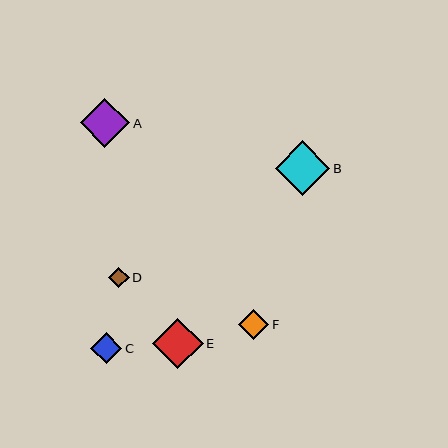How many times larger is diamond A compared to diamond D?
Diamond A is approximately 2.4 times the size of diamond D.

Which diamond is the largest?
Diamond B is the largest with a size of approximately 54 pixels.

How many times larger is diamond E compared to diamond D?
Diamond E is approximately 2.4 times the size of diamond D.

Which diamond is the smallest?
Diamond D is the smallest with a size of approximately 21 pixels.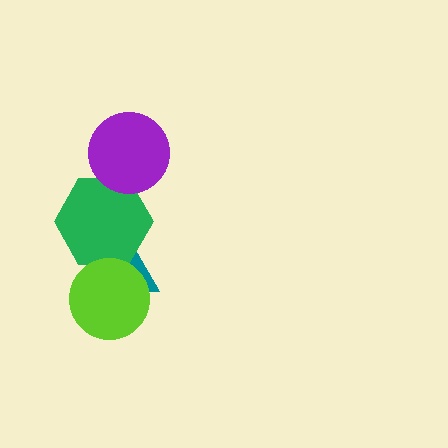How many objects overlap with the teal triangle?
2 objects overlap with the teal triangle.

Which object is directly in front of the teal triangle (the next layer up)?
The green hexagon is directly in front of the teal triangle.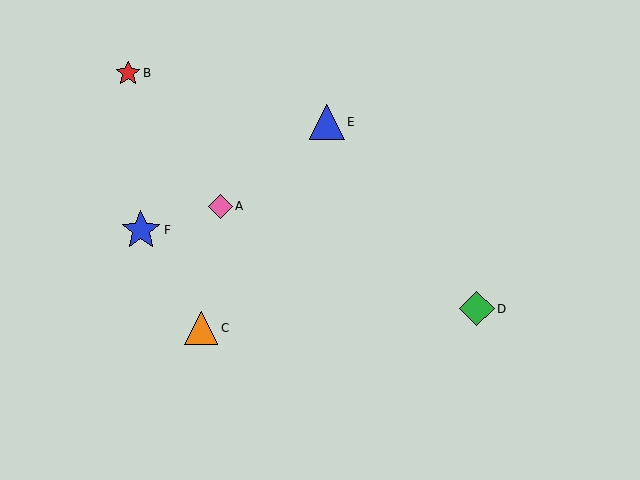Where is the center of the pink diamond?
The center of the pink diamond is at (220, 206).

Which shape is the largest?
The blue star (labeled F) is the largest.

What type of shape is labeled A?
Shape A is a pink diamond.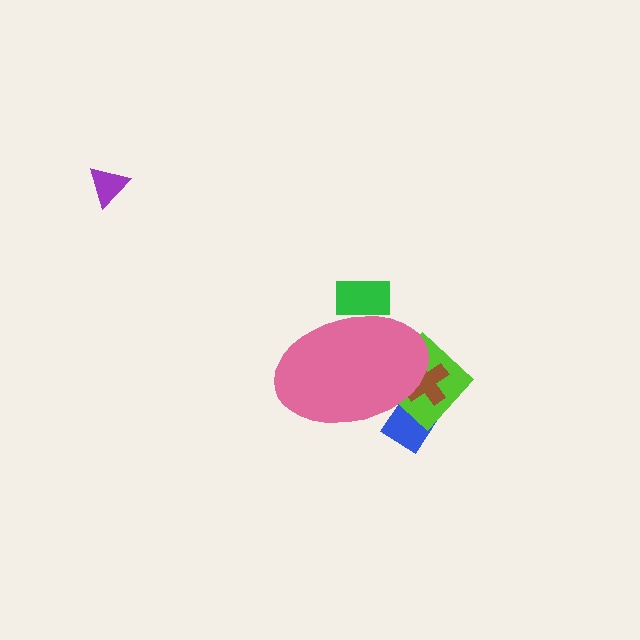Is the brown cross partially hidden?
Yes, the brown cross is partially hidden behind the pink ellipse.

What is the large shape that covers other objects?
A pink ellipse.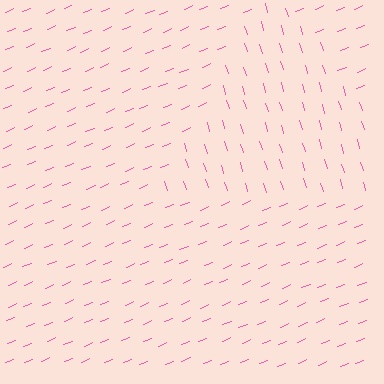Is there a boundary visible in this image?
Yes, there is a texture boundary formed by a change in line orientation.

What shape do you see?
I see a triangle.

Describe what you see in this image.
The image is filled with small pink line segments. A triangle region in the image has lines oriented differently from the surrounding lines, creating a visible texture boundary.